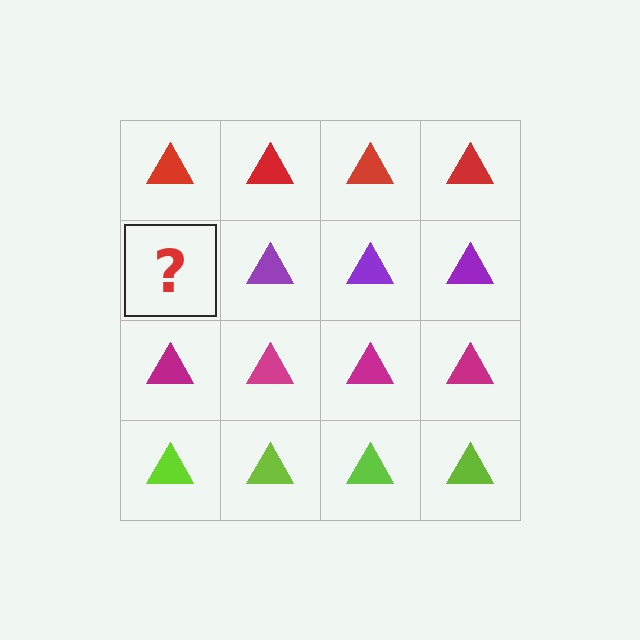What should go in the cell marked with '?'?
The missing cell should contain a purple triangle.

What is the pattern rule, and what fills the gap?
The rule is that each row has a consistent color. The gap should be filled with a purple triangle.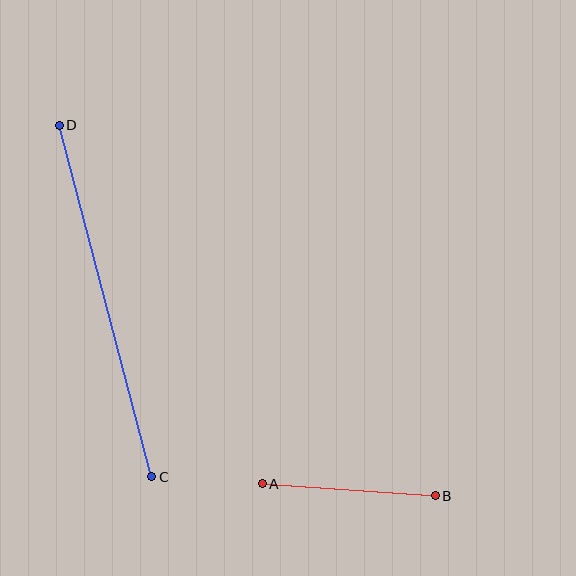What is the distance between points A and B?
The distance is approximately 174 pixels.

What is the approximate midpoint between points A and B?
The midpoint is at approximately (349, 490) pixels.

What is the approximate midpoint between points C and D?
The midpoint is at approximately (106, 301) pixels.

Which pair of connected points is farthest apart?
Points C and D are farthest apart.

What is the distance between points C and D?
The distance is approximately 363 pixels.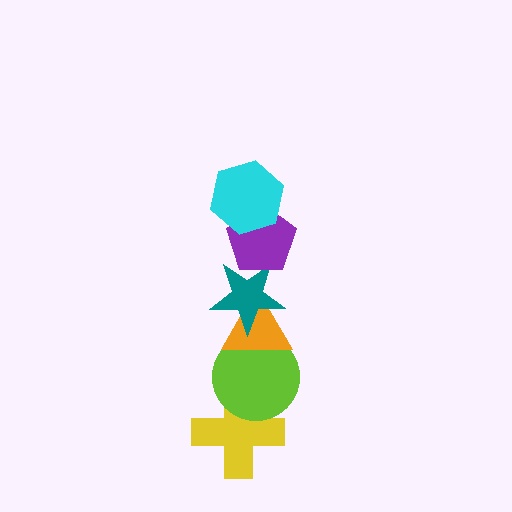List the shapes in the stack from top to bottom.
From top to bottom: the cyan hexagon, the purple pentagon, the teal star, the orange triangle, the lime circle, the yellow cross.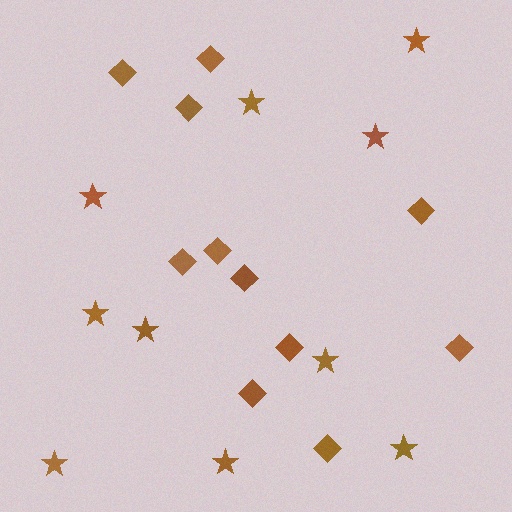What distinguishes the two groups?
There are 2 groups: one group of stars (10) and one group of diamonds (11).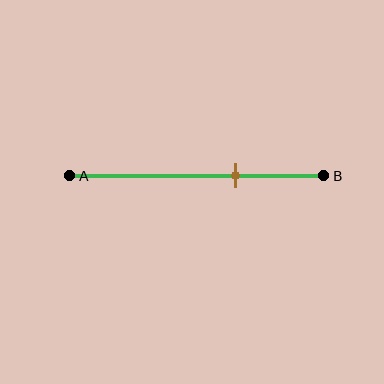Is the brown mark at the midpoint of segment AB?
No, the mark is at about 65% from A, not at the 50% midpoint.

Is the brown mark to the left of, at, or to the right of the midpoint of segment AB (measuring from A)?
The brown mark is to the right of the midpoint of segment AB.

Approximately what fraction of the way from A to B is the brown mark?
The brown mark is approximately 65% of the way from A to B.